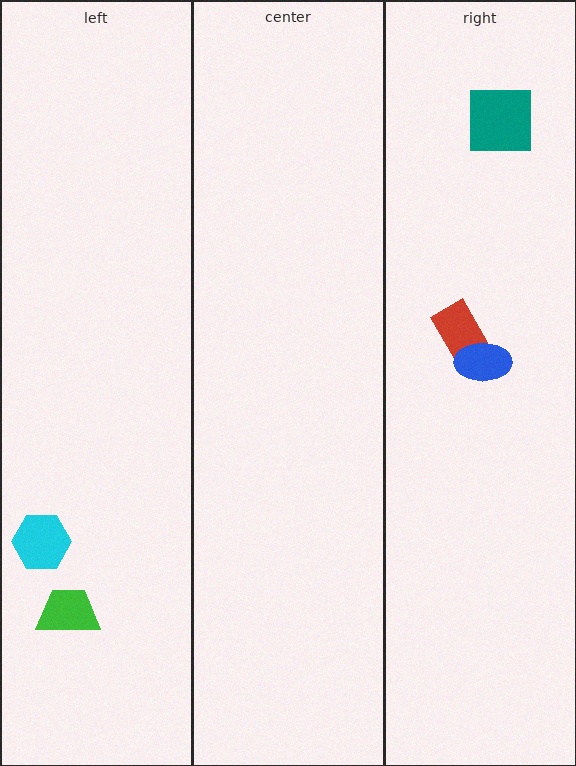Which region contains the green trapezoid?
The left region.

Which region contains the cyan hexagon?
The left region.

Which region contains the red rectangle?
The right region.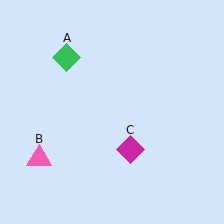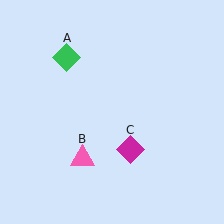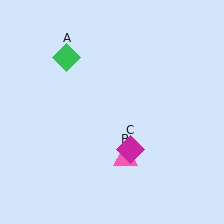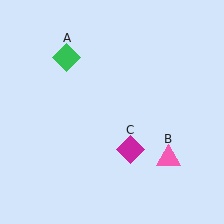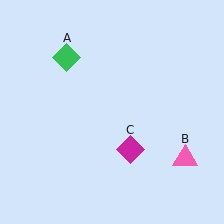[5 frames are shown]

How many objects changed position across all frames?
1 object changed position: pink triangle (object B).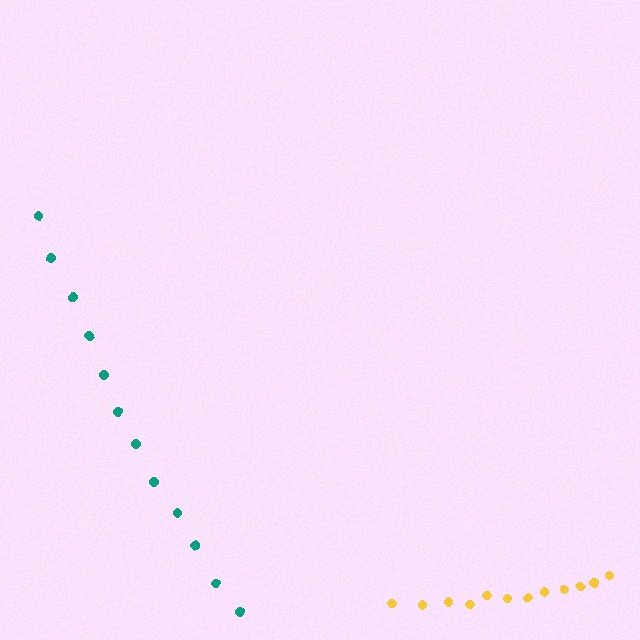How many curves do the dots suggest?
There are 2 distinct paths.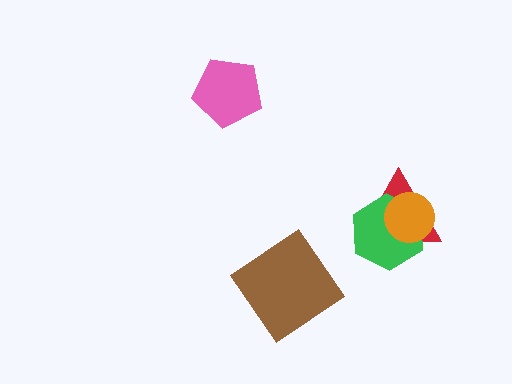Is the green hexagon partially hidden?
Yes, it is partially covered by another shape.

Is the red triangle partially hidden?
Yes, it is partially covered by another shape.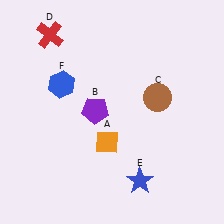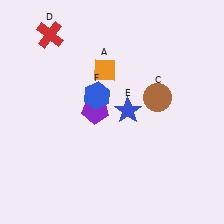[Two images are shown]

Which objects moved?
The objects that moved are: the orange diamond (A), the blue star (E), the blue hexagon (F).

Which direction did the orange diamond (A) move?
The orange diamond (A) moved up.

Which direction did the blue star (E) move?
The blue star (E) moved up.